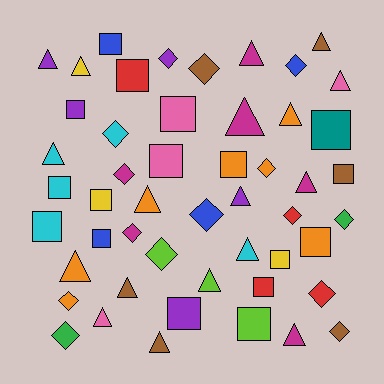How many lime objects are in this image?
There are 3 lime objects.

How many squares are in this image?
There are 17 squares.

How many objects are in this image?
There are 50 objects.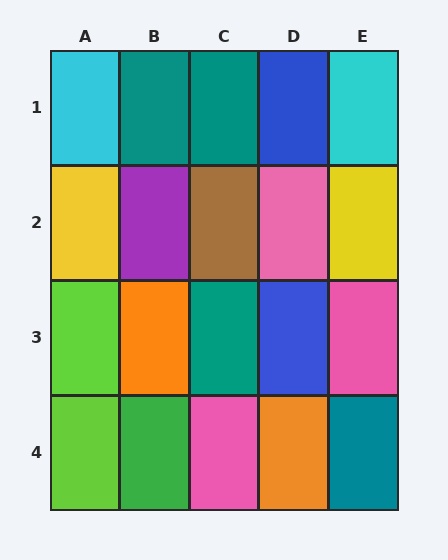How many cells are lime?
2 cells are lime.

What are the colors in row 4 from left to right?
Lime, green, pink, orange, teal.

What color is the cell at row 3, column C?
Teal.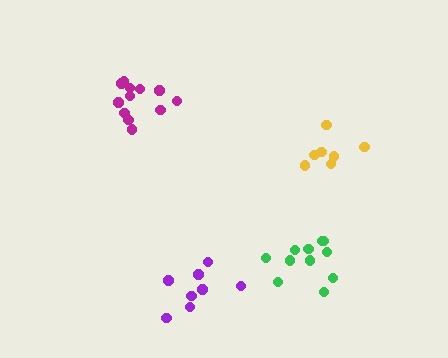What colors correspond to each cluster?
The clusters are colored: magenta, purple, green, yellow.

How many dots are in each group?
Group 1: 12 dots, Group 2: 8 dots, Group 3: 11 dots, Group 4: 7 dots (38 total).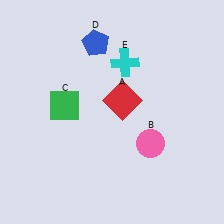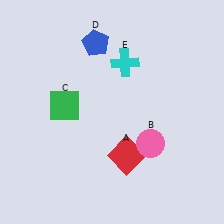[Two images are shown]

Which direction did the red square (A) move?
The red square (A) moved down.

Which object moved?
The red square (A) moved down.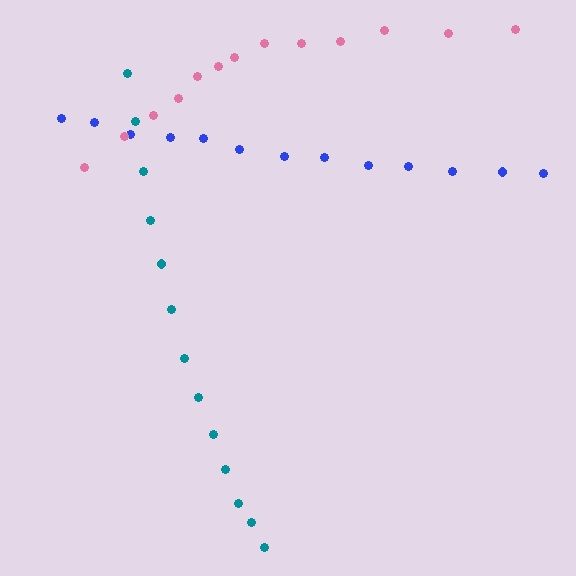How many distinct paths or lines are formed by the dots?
There are 3 distinct paths.